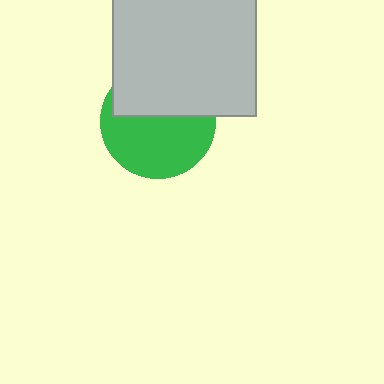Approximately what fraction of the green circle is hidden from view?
Roughly 43% of the green circle is hidden behind the light gray square.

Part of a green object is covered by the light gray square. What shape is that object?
It is a circle.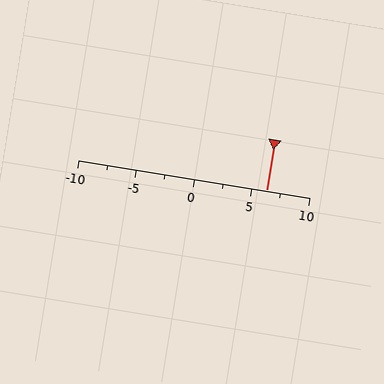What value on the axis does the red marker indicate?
The marker indicates approximately 6.2.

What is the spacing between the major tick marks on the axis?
The major ticks are spaced 5 apart.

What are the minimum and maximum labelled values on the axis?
The axis runs from -10 to 10.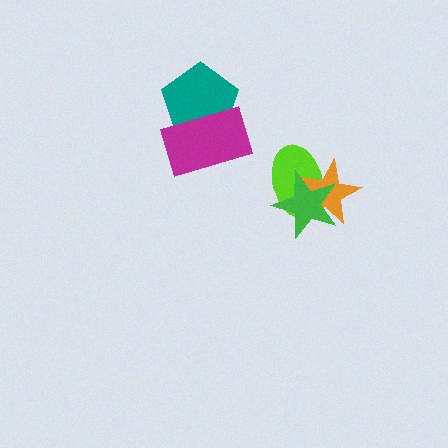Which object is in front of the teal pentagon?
The magenta rectangle is in front of the teal pentagon.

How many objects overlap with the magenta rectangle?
1 object overlaps with the magenta rectangle.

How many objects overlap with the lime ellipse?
2 objects overlap with the lime ellipse.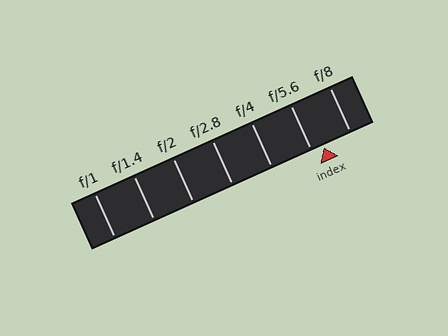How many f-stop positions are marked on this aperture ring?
There are 7 f-stop positions marked.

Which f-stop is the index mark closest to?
The index mark is closest to f/5.6.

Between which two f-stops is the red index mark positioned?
The index mark is between f/5.6 and f/8.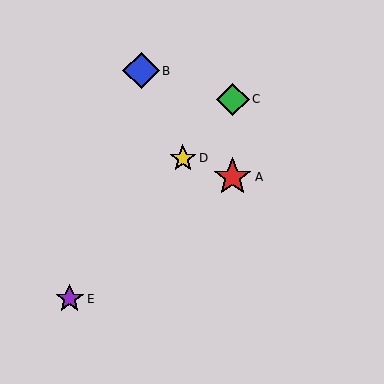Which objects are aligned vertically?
Objects A, C are aligned vertically.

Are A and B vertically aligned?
No, A is at x≈233 and B is at x≈141.